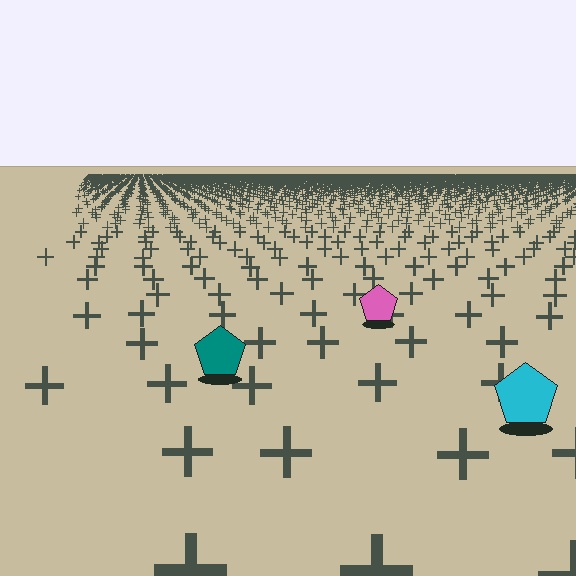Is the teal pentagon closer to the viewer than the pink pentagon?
Yes. The teal pentagon is closer — you can tell from the texture gradient: the ground texture is coarser near it.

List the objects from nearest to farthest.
From nearest to farthest: the cyan pentagon, the teal pentagon, the pink pentagon.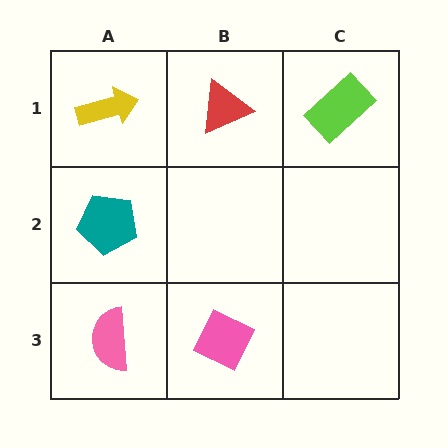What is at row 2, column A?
A teal pentagon.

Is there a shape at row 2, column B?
No, that cell is empty.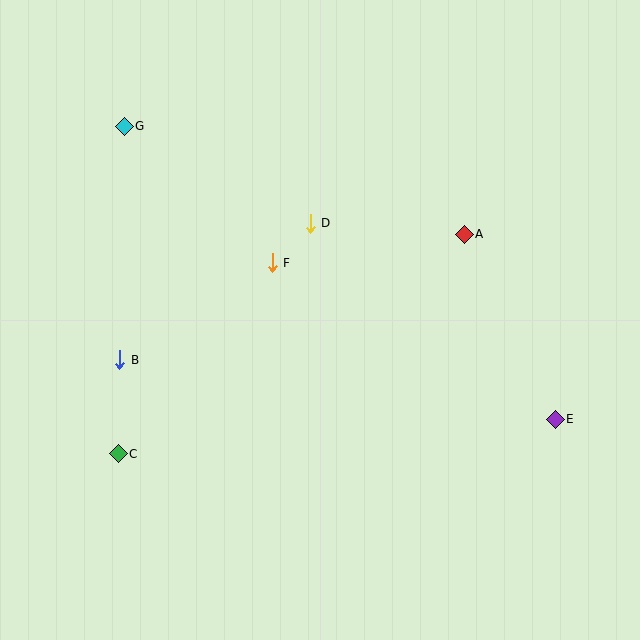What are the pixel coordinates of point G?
Point G is at (124, 126).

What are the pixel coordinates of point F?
Point F is at (272, 263).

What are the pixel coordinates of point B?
Point B is at (120, 360).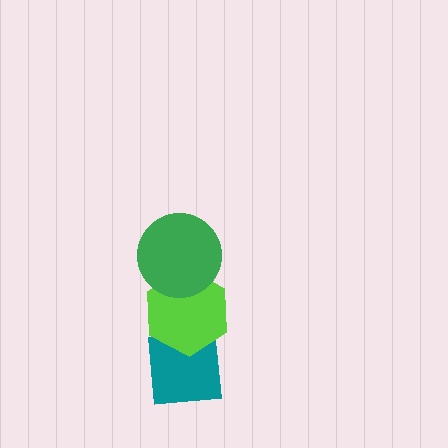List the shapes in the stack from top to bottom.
From top to bottom: the green circle, the lime hexagon, the teal square.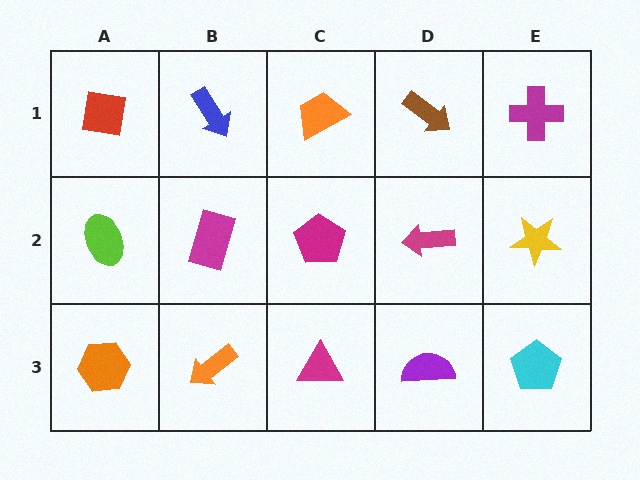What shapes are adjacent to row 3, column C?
A magenta pentagon (row 2, column C), an orange arrow (row 3, column B), a purple semicircle (row 3, column D).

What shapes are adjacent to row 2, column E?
A magenta cross (row 1, column E), a cyan pentagon (row 3, column E), a magenta arrow (row 2, column D).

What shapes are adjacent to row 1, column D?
A magenta arrow (row 2, column D), an orange trapezoid (row 1, column C), a magenta cross (row 1, column E).